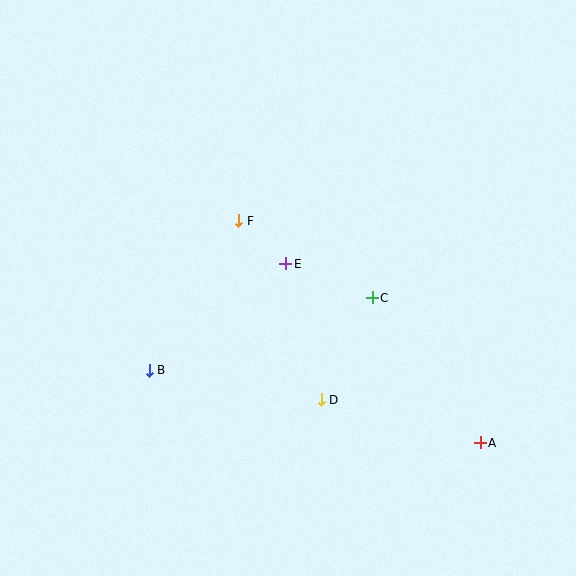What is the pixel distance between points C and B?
The distance between C and B is 235 pixels.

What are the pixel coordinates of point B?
Point B is at (149, 370).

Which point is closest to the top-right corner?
Point C is closest to the top-right corner.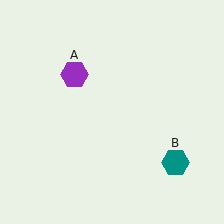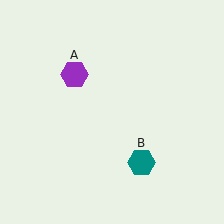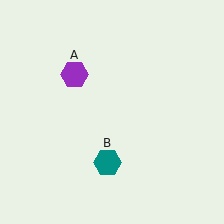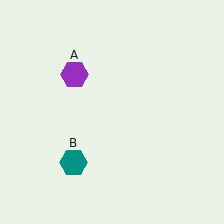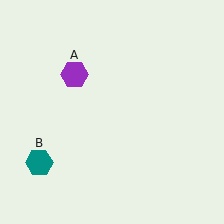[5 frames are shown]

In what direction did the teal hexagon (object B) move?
The teal hexagon (object B) moved left.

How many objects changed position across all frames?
1 object changed position: teal hexagon (object B).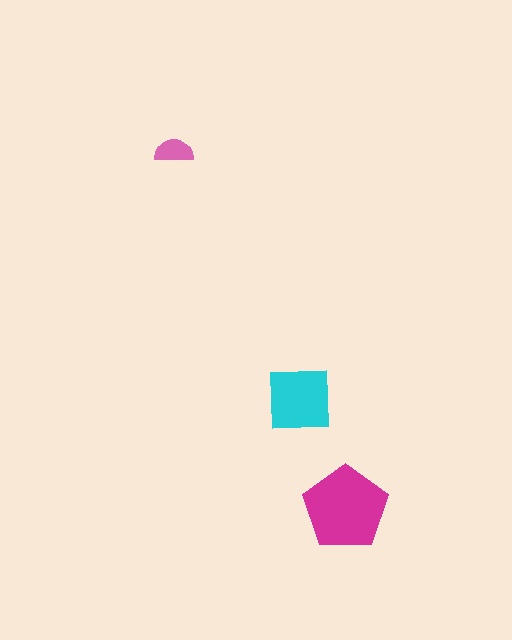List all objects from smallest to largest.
The pink semicircle, the cyan square, the magenta pentagon.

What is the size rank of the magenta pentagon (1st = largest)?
1st.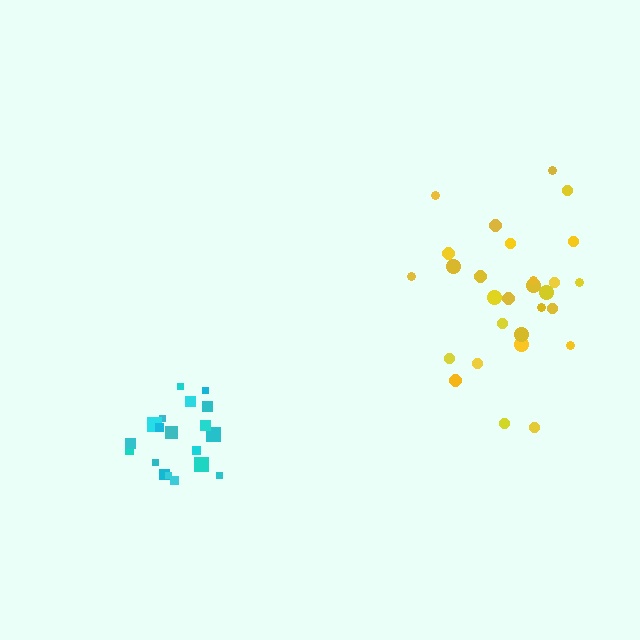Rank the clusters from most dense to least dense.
cyan, yellow.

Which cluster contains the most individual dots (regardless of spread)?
Yellow (28).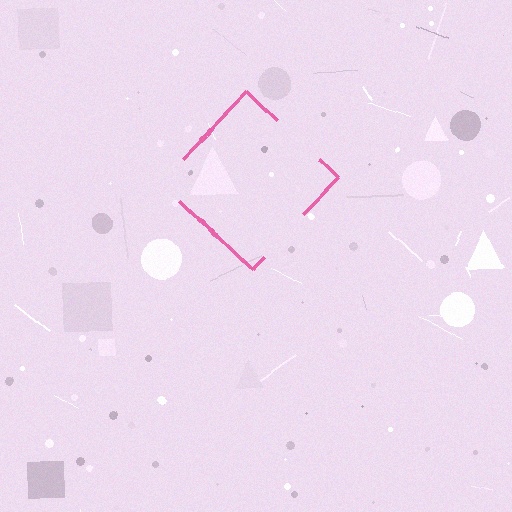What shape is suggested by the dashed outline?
The dashed outline suggests a diamond.